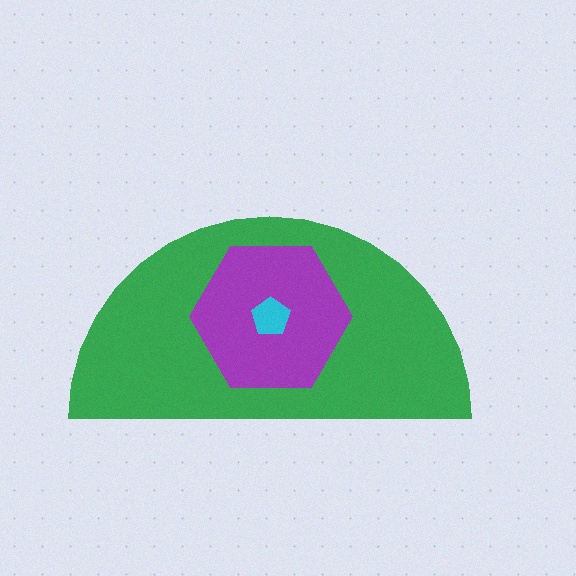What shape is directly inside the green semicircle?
The purple hexagon.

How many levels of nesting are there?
3.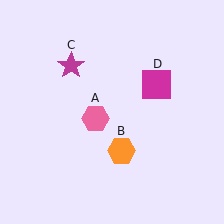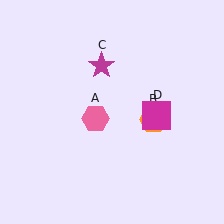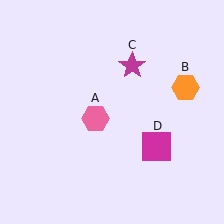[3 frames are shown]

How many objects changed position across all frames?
3 objects changed position: orange hexagon (object B), magenta star (object C), magenta square (object D).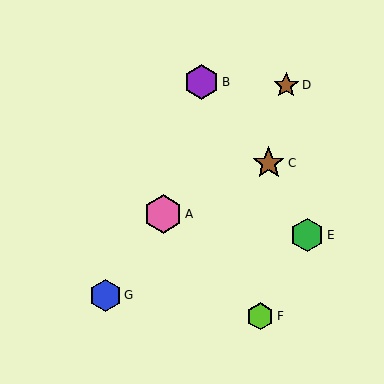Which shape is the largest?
The pink hexagon (labeled A) is the largest.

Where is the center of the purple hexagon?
The center of the purple hexagon is at (201, 82).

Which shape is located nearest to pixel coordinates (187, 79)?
The purple hexagon (labeled B) at (201, 82) is nearest to that location.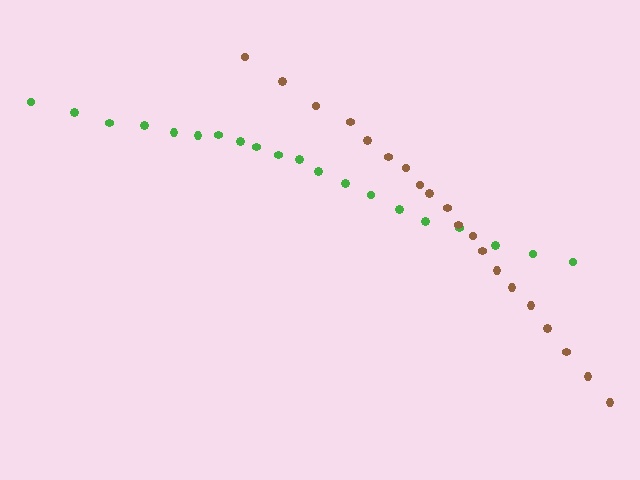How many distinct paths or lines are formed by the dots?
There are 2 distinct paths.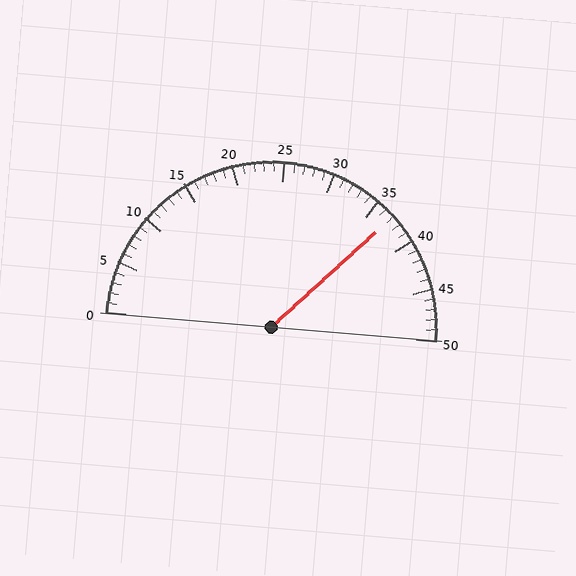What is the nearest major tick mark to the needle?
The nearest major tick mark is 35.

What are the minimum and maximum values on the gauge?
The gauge ranges from 0 to 50.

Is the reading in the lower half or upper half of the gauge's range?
The reading is in the upper half of the range (0 to 50).